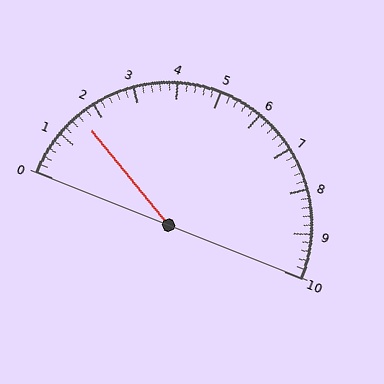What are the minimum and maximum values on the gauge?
The gauge ranges from 0 to 10.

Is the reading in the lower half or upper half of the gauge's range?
The reading is in the lower half of the range (0 to 10).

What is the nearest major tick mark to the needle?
The nearest major tick mark is 2.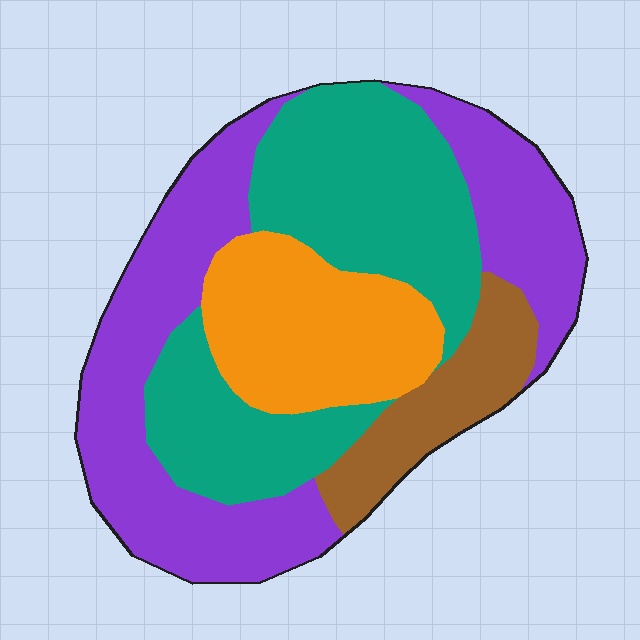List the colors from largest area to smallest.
From largest to smallest: purple, teal, orange, brown.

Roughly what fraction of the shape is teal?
Teal covers roughly 35% of the shape.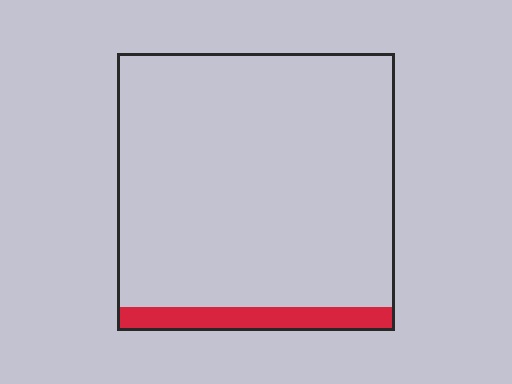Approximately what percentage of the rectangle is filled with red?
Approximately 10%.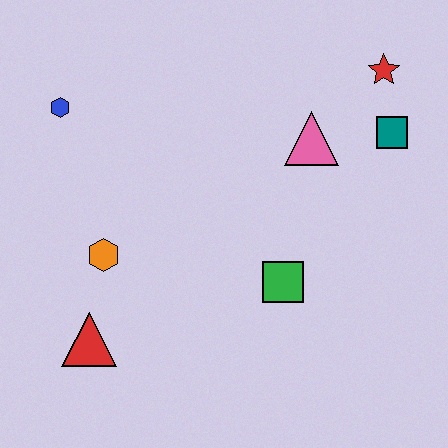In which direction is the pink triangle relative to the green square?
The pink triangle is above the green square.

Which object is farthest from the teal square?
The red triangle is farthest from the teal square.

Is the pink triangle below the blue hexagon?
Yes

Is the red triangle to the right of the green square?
No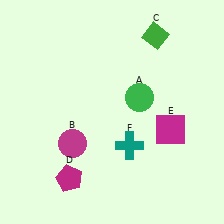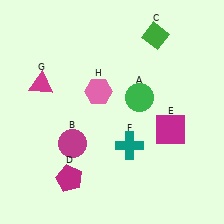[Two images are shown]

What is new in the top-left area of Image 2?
A pink hexagon (H) was added in the top-left area of Image 2.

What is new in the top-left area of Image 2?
A magenta triangle (G) was added in the top-left area of Image 2.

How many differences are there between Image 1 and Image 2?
There are 2 differences between the two images.